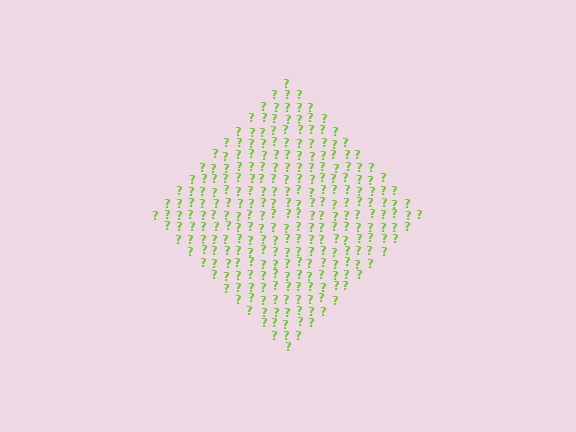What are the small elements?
The small elements are question marks.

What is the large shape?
The large shape is a diamond.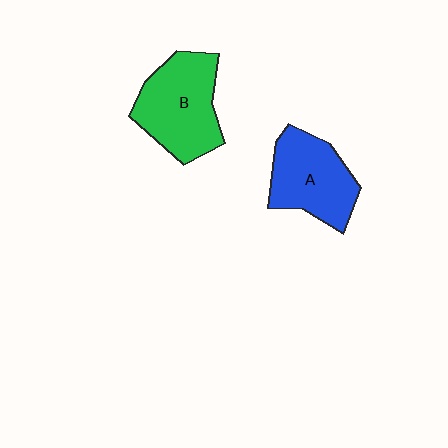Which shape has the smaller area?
Shape A (blue).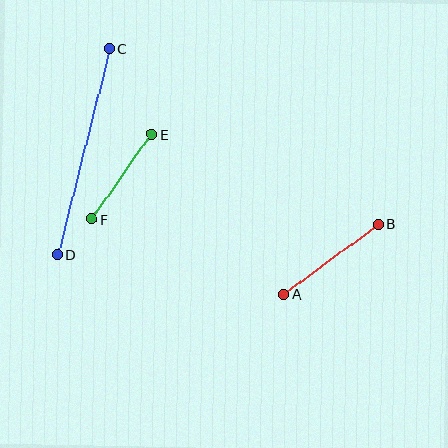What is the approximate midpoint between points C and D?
The midpoint is at approximately (83, 152) pixels.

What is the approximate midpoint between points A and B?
The midpoint is at approximately (331, 259) pixels.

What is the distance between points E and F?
The distance is approximately 104 pixels.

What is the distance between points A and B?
The distance is approximately 118 pixels.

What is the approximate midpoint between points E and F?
The midpoint is at approximately (122, 177) pixels.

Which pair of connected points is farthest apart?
Points C and D are farthest apart.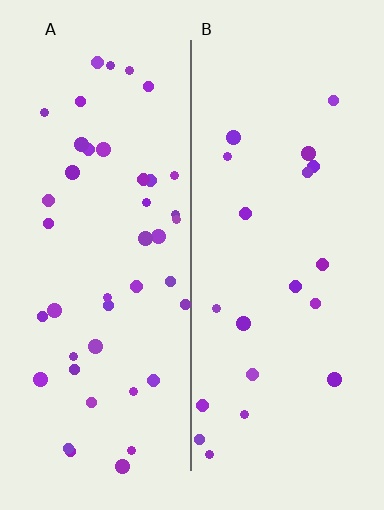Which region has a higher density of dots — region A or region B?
A (the left).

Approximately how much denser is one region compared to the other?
Approximately 2.1× — region A over region B.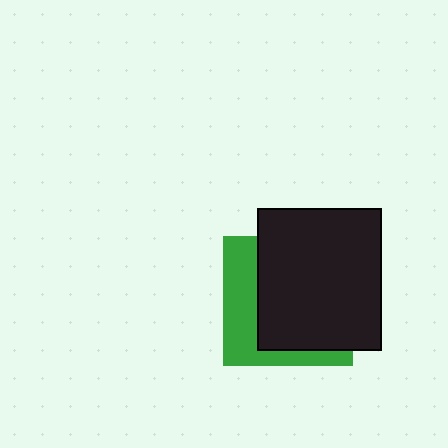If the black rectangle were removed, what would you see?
You would see the complete green square.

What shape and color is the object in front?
The object in front is a black rectangle.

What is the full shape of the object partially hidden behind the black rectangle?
The partially hidden object is a green square.